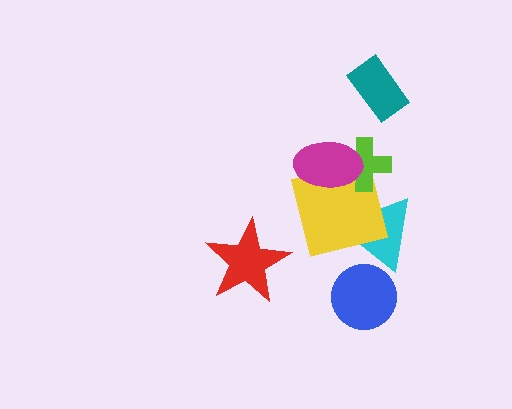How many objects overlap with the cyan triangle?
2 objects overlap with the cyan triangle.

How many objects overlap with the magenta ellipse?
2 objects overlap with the magenta ellipse.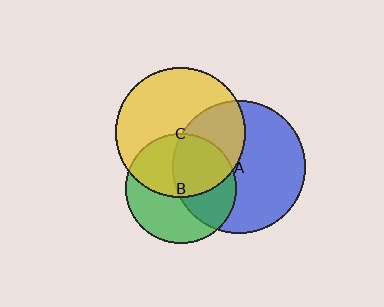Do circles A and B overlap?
Yes.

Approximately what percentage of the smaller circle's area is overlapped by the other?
Approximately 45%.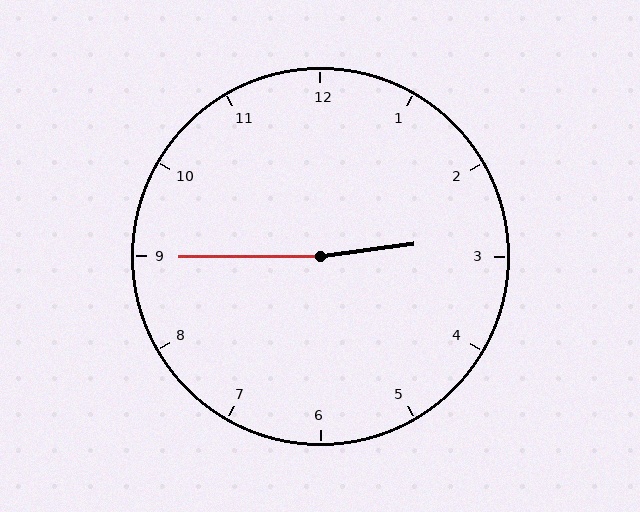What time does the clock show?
2:45.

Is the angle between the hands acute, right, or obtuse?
It is obtuse.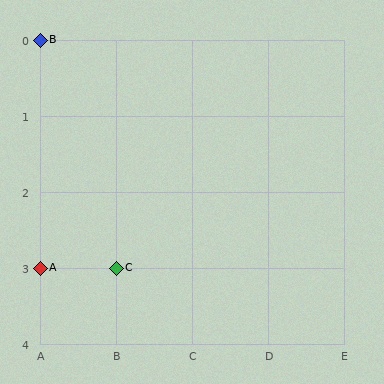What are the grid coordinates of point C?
Point C is at grid coordinates (B, 3).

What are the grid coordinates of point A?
Point A is at grid coordinates (A, 3).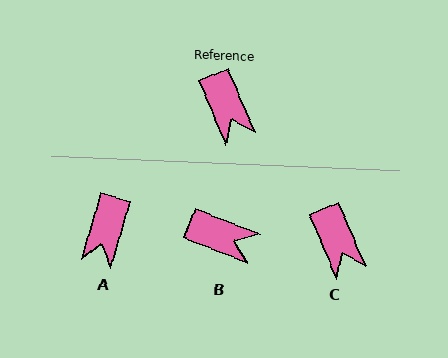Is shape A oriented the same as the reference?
No, it is off by about 39 degrees.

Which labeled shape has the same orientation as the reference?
C.